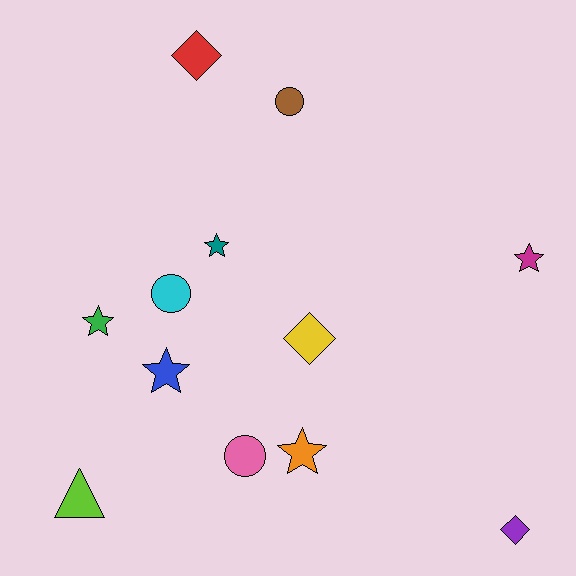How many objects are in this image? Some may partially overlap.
There are 12 objects.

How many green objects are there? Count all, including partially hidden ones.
There is 1 green object.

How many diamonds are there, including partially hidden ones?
There are 3 diamonds.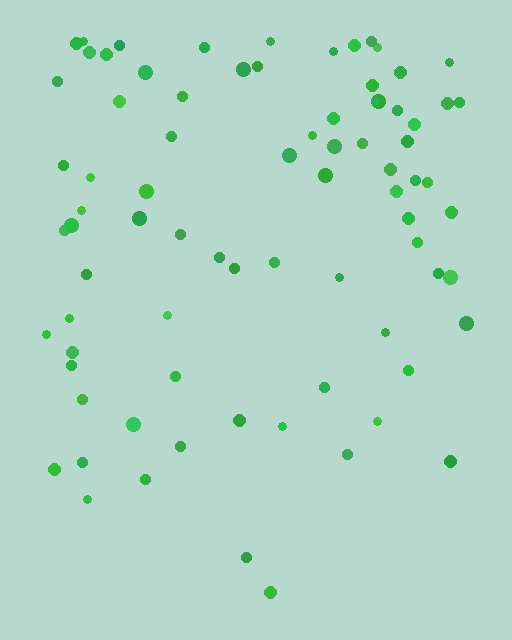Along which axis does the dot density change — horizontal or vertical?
Vertical.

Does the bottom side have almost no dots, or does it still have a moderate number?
Still a moderate number, just noticeably fewer than the top.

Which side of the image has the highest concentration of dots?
The top.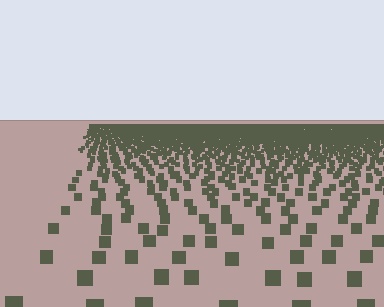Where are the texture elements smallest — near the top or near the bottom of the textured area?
Near the top.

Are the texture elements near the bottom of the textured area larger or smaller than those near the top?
Larger. Near the bottom, elements are closer to the viewer and appear at a bigger on-screen size.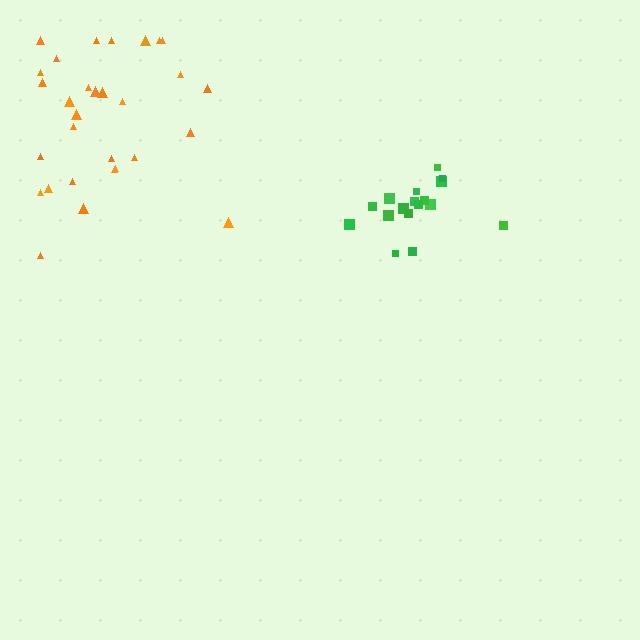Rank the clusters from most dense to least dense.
green, orange.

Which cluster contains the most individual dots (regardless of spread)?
Orange (31).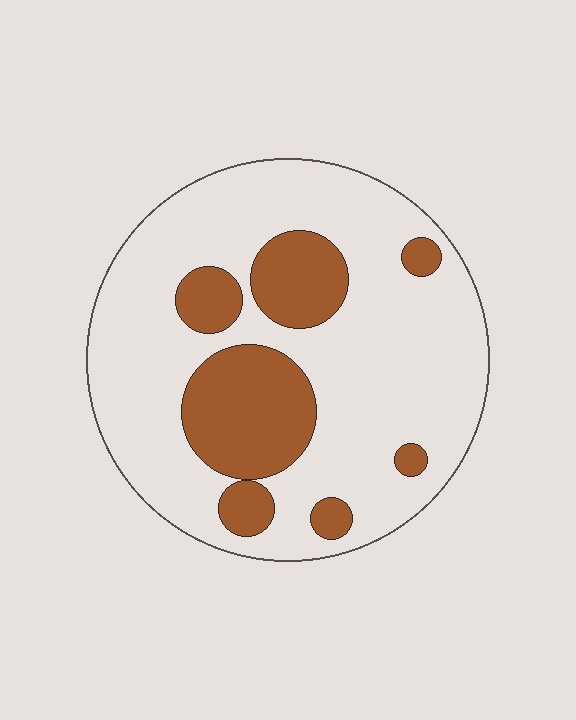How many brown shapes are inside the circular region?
7.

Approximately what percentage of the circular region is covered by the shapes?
Approximately 25%.